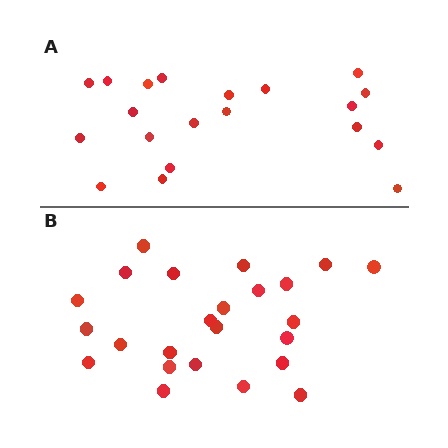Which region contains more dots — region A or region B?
Region B (the bottom region) has more dots.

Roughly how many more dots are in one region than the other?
Region B has about 4 more dots than region A.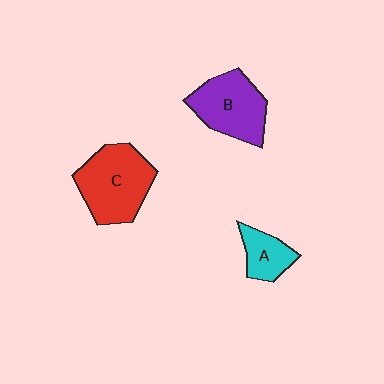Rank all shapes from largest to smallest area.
From largest to smallest: C (red), B (purple), A (cyan).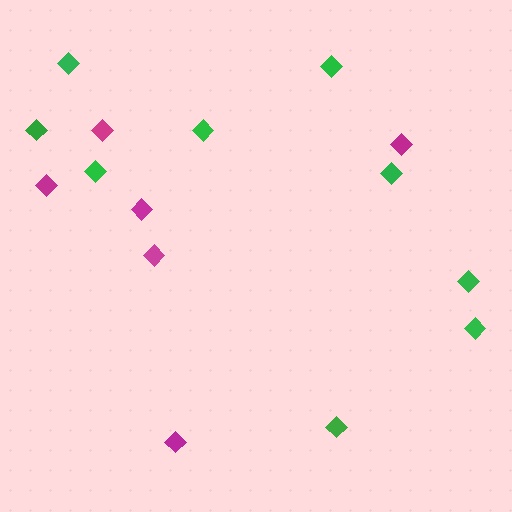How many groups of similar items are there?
There are 2 groups: one group of green diamonds (9) and one group of magenta diamonds (6).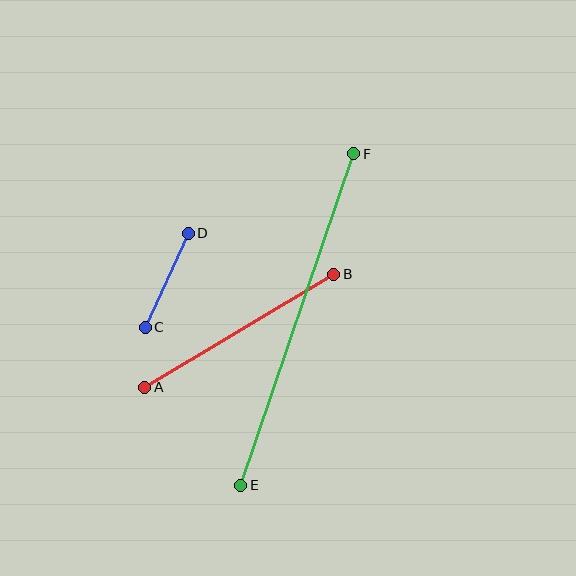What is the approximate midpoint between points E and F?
The midpoint is at approximately (297, 320) pixels.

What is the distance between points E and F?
The distance is approximately 350 pixels.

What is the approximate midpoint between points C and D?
The midpoint is at approximately (167, 280) pixels.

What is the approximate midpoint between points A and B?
The midpoint is at approximately (239, 331) pixels.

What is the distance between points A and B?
The distance is approximately 220 pixels.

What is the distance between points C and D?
The distance is approximately 104 pixels.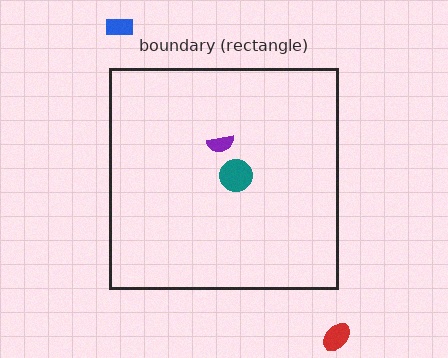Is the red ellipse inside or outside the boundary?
Outside.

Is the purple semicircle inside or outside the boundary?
Inside.